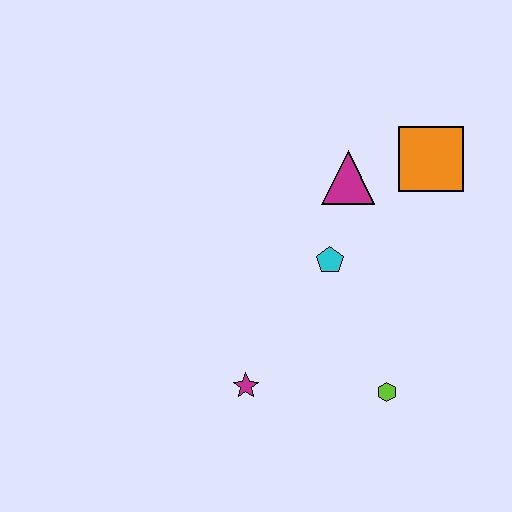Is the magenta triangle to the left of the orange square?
Yes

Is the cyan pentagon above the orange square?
No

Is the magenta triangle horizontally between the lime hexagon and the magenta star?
Yes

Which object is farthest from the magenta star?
The orange square is farthest from the magenta star.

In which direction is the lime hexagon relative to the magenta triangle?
The lime hexagon is below the magenta triangle.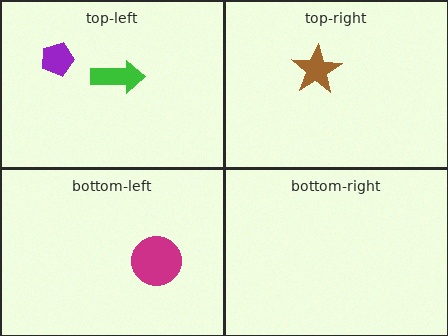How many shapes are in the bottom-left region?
1.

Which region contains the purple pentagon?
The top-left region.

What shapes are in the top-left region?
The green arrow, the purple pentagon.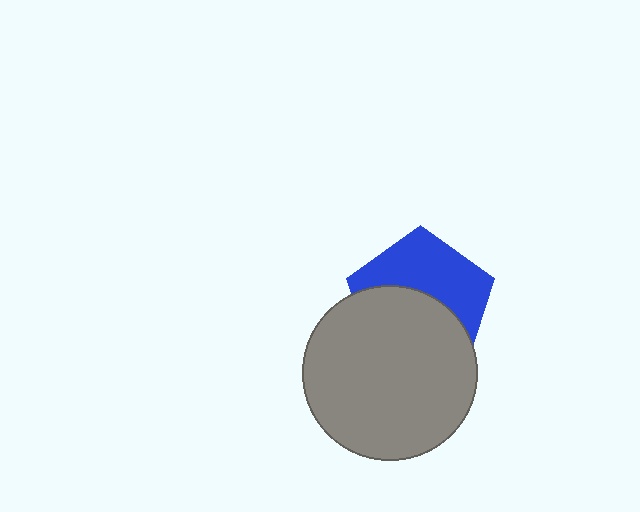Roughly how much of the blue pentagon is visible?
About half of it is visible (roughly 48%).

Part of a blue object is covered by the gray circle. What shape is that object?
It is a pentagon.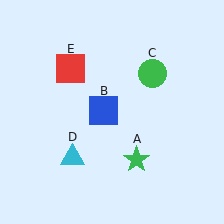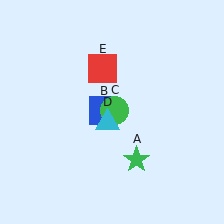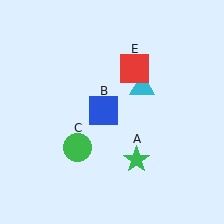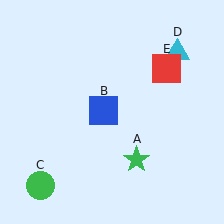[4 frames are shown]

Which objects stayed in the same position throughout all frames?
Green star (object A) and blue square (object B) remained stationary.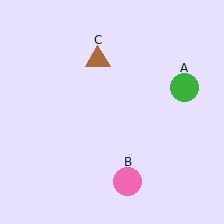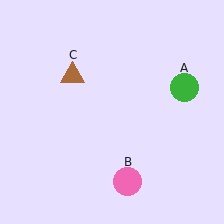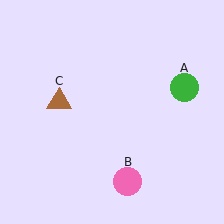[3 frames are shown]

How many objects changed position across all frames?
1 object changed position: brown triangle (object C).